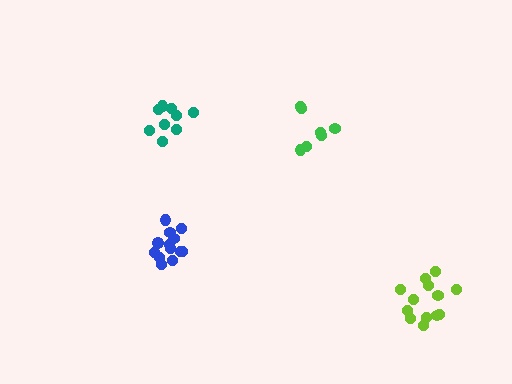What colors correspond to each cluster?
The clusters are colored: green, teal, blue, lime.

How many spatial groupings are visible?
There are 4 spatial groupings.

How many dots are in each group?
Group 1: 7 dots, Group 2: 9 dots, Group 3: 13 dots, Group 4: 13 dots (42 total).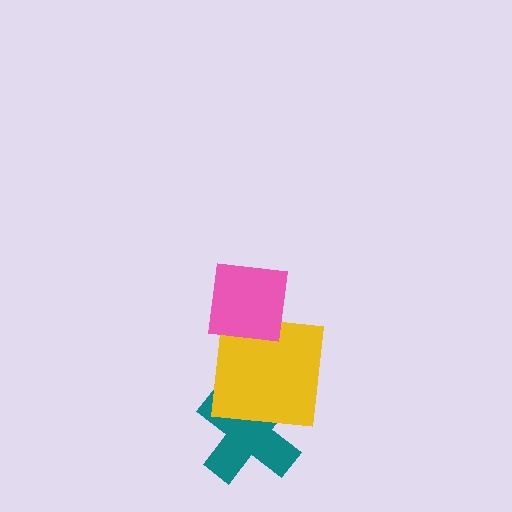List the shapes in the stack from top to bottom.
From top to bottom: the pink square, the yellow square, the teal cross.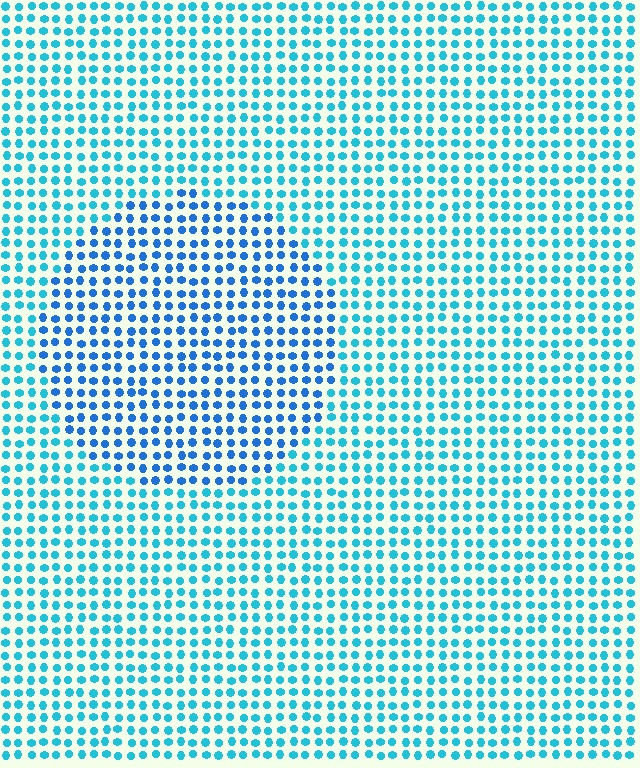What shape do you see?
I see a circle.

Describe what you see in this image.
The image is filled with small cyan elements in a uniform arrangement. A circle-shaped region is visible where the elements are tinted to a slightly different hue, forming a subtle color boundary.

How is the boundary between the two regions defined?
The boundary is defined purely by a slight shift in hue (about 27 degrees). Spacing, size, and orientation are identical on both sides.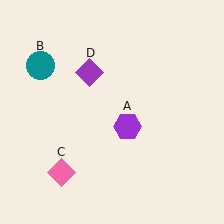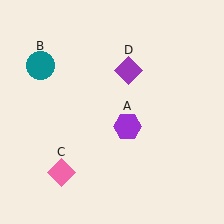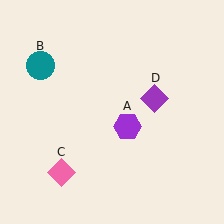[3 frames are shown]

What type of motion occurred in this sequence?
The purple diamond (object D) rotated clockwise around the center of the scene.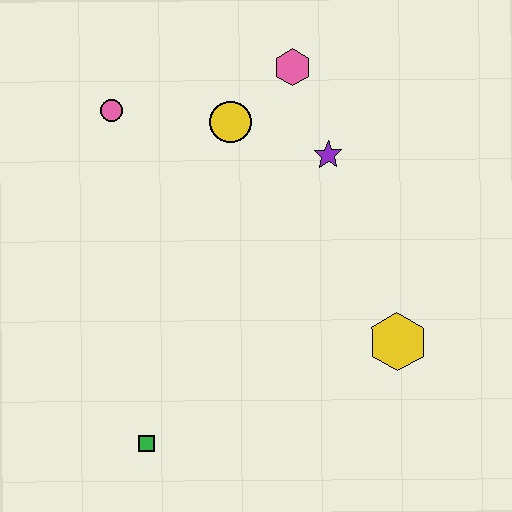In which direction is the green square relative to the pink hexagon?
The green square is below the pink hexagon.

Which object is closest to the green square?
The yellow hexagon is closest to the green square.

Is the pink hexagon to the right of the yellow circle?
Yes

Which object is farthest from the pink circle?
The yellow hexagon is farthest from the pink circle.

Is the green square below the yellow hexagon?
Yes